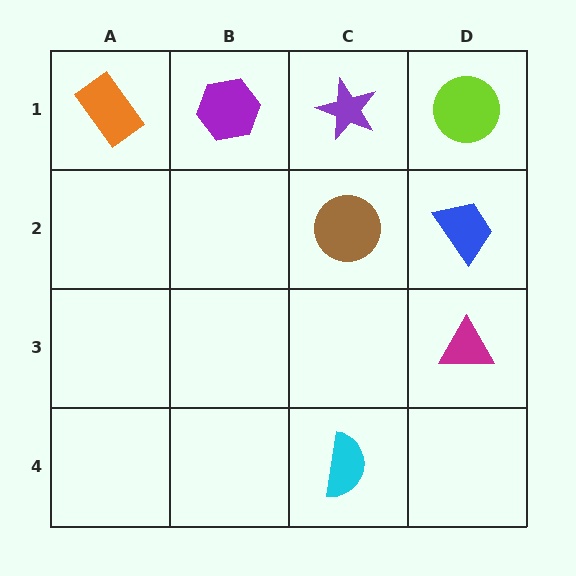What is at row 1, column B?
A purple hexagon.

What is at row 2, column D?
A blue trapezoid.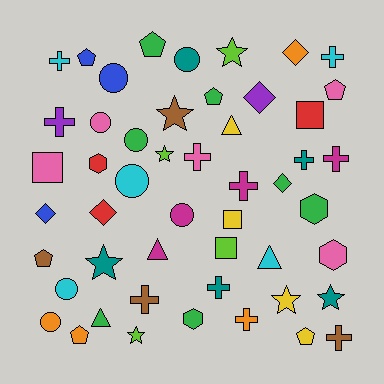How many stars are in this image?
There are 7 stars.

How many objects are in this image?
There are 50 objects.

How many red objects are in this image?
There are 3 red objects.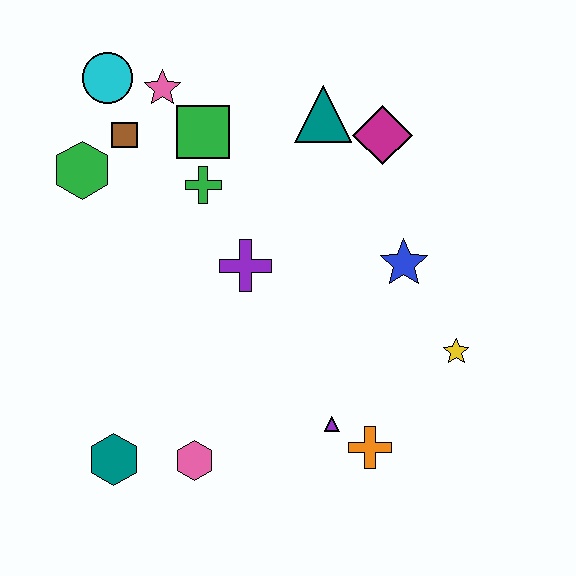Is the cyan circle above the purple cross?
Yes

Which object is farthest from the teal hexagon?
The magenta diamond is farthest from the teal hexagon.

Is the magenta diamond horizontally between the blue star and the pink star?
Yes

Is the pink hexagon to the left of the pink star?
No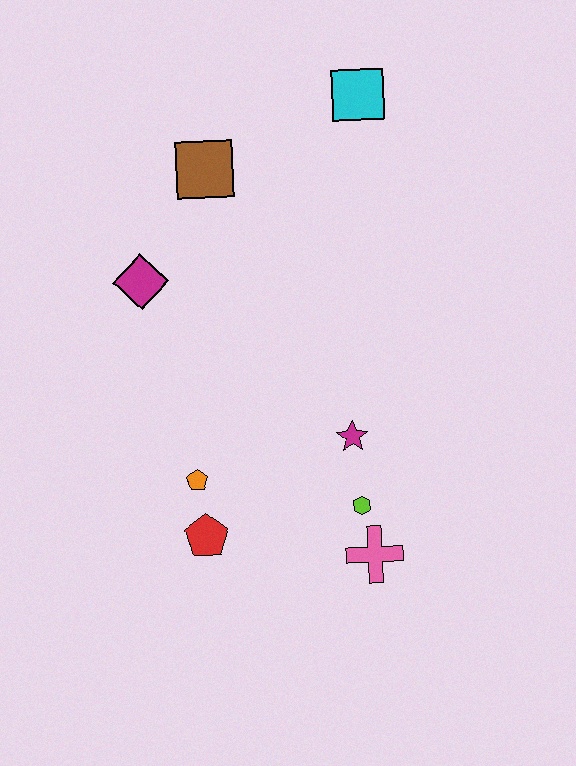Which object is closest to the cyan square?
The brown square is closest to the cyan square.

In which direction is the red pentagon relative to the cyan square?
The red pentagon is below the cyan square.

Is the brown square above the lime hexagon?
Yes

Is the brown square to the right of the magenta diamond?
Yes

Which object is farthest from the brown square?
The pink cross is farthest from the brown square.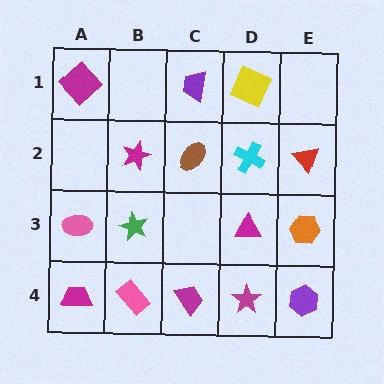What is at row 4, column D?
A magenta star.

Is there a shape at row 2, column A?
No, that cell is empty.